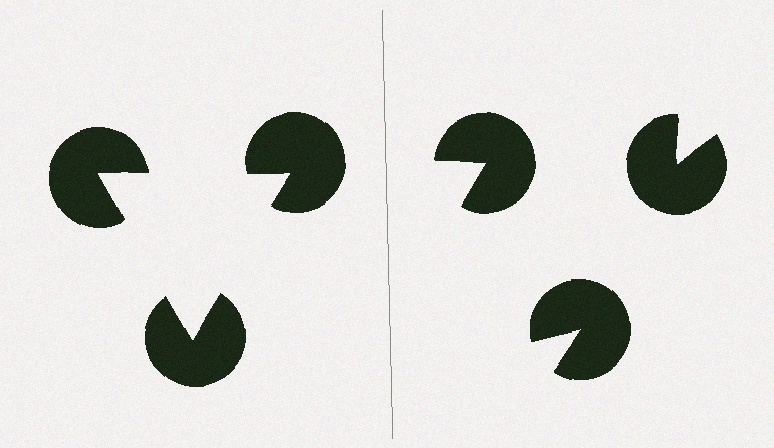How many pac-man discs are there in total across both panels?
6 — 3 on each side.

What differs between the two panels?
The pac-man discs are positioned identically on both sides; only the wedge orientations differ. On the left they align to a triangle; on the right they are misaligned.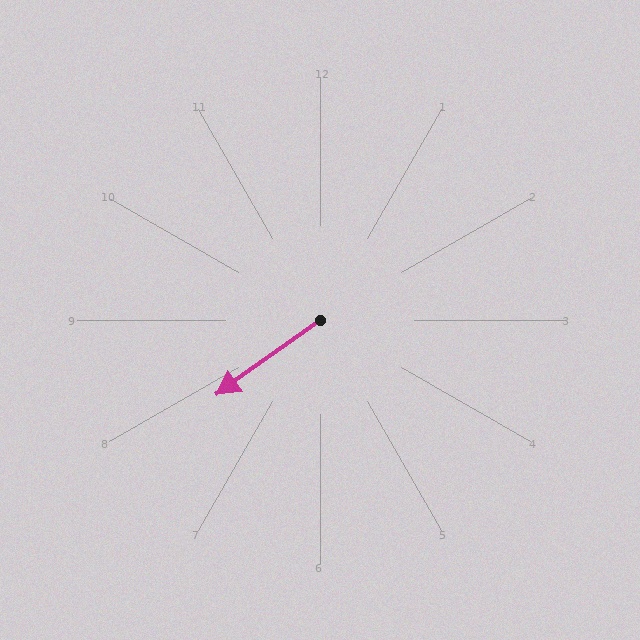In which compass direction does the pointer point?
Southwest.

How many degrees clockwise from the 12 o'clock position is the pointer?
Approximately 234 degrees.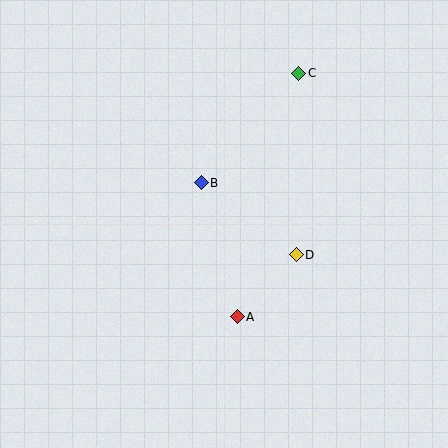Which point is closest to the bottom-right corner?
Point D is closest to the bottom-right corner.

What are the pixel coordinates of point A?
Point A is at (237, 317).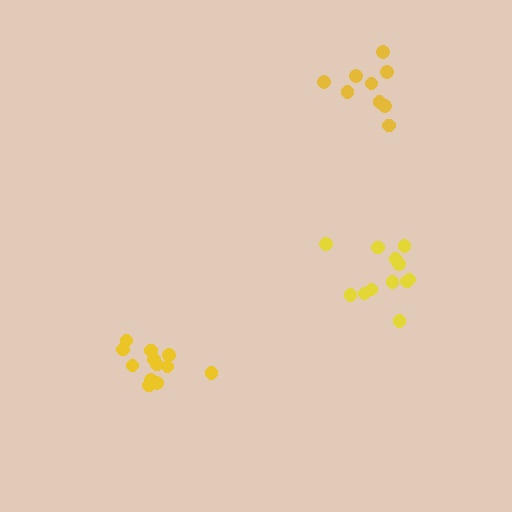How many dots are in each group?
Group 1: 12 dots, Group 2: 9 dots, Group 3: 12 dots (33 total).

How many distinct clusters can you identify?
There are 3 distinct clusters.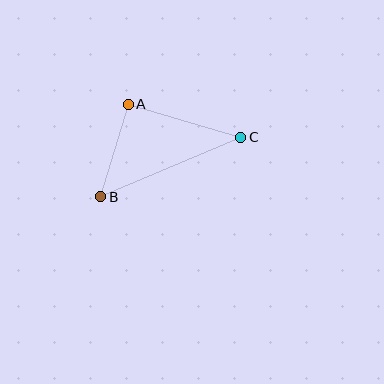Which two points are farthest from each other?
Points B and C are farthest from each other.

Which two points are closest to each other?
Points A and B are closest to each other.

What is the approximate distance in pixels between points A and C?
The distance between A and C is approximately 117 pixels.